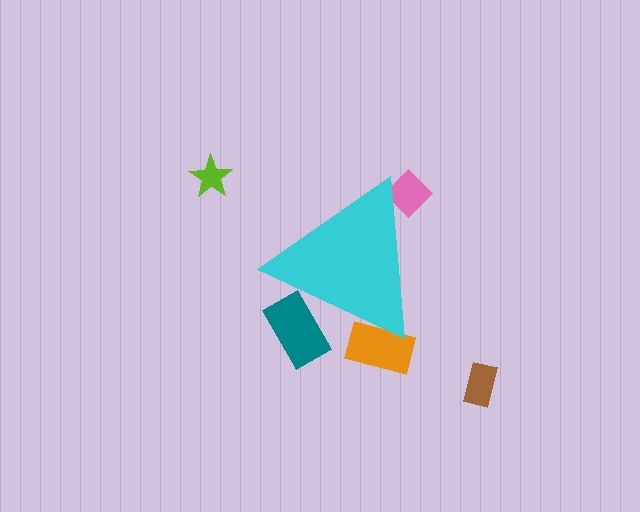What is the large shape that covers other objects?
A cyan triangle.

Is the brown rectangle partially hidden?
No, the brown rectangle is fully visible.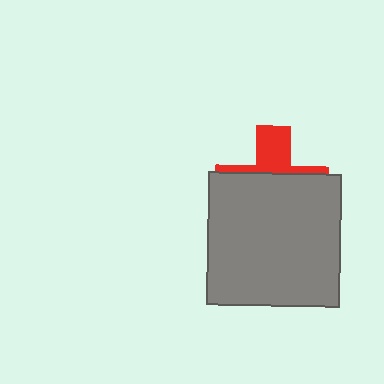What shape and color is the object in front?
The object in front is a gray square.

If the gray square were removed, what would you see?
You would see the complete red cross.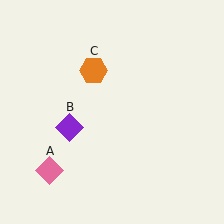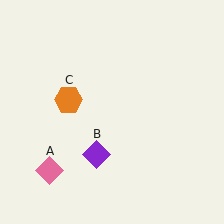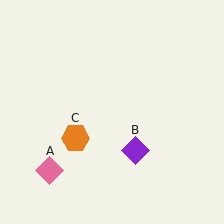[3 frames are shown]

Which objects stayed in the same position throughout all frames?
Pink diamond (object A) remained stationary.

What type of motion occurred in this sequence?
The purple diamond (object B), orange hexagon (object C) rotated counterclockwise around the center of the scene.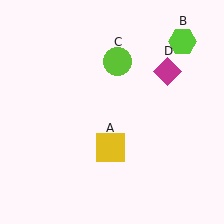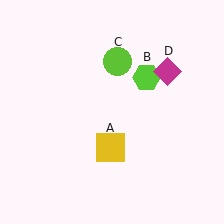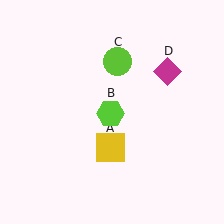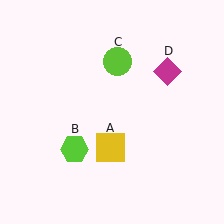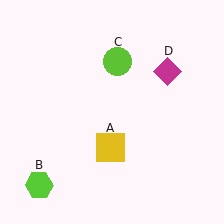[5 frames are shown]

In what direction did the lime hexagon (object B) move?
The lime hexagon (object B) moved down and to the left.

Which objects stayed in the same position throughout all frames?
Yellow square (object A) and lime circle (object C) and magenta diamond (object D) remained stationary.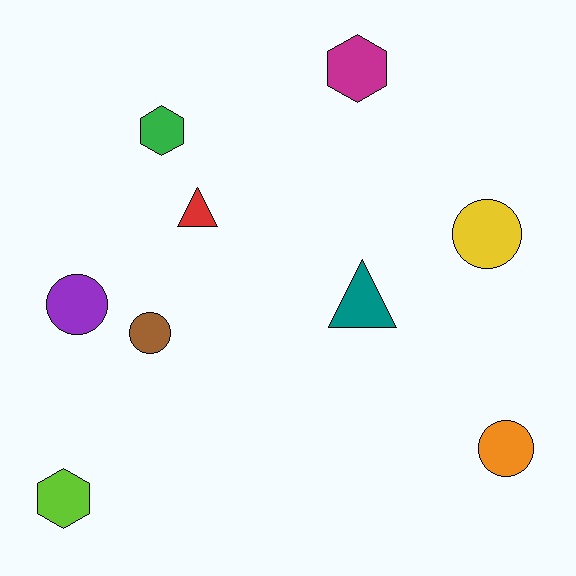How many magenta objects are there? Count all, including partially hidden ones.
There is 1 magenta object.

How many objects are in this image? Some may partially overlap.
There are 9 objects.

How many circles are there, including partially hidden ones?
There are 4 circles.